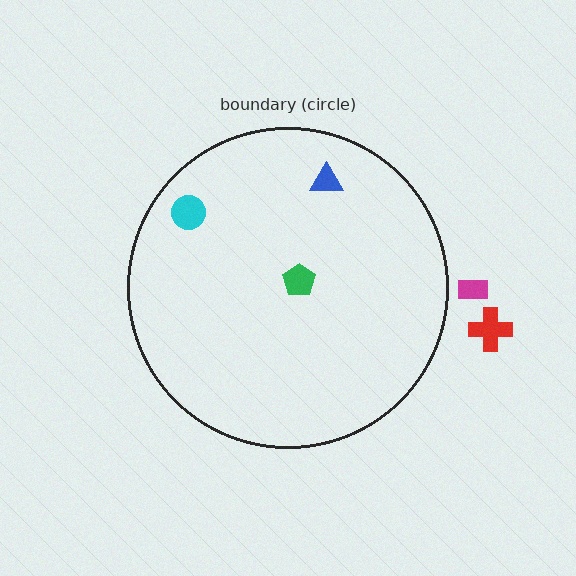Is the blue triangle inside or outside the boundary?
Inside.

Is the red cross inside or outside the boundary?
Outside.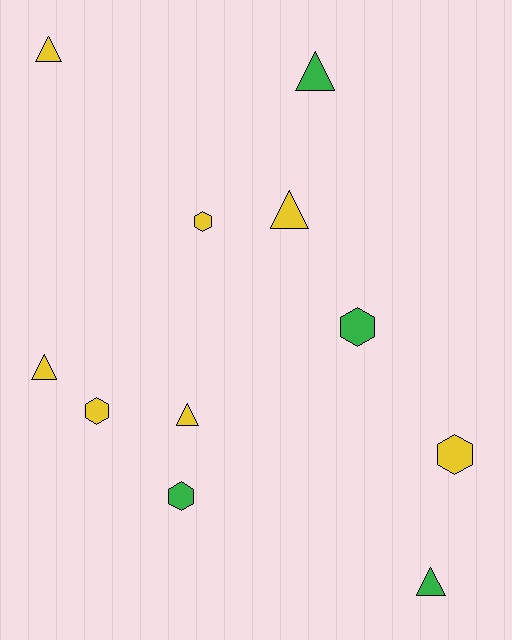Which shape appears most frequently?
Triangle, with 6 objects.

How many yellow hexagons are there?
There are 3 yellow hexagons.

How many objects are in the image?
There are 11 objects.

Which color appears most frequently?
Yellow, with 7 objects.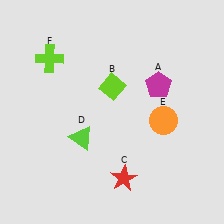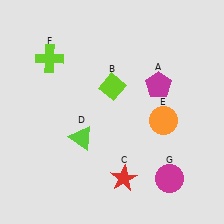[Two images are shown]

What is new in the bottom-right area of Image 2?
A magenta circle (G) was added in the bottom-right area of Image 2.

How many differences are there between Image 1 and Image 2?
There is 1 difference between the two images.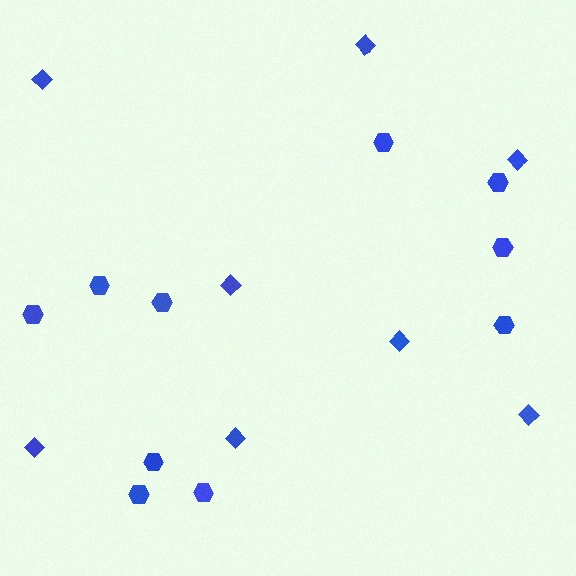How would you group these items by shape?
There are 2 groups: one group of hexagons (10) and one group of diamonds (8).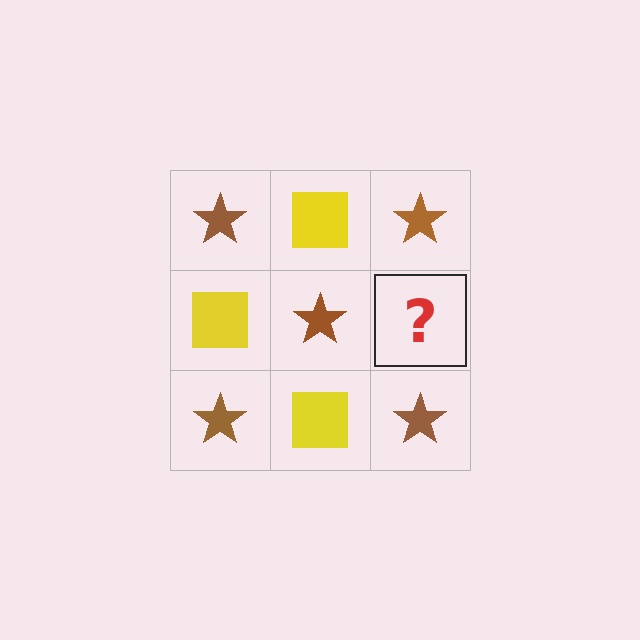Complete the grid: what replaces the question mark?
The question mark should be replaced with a yellow square.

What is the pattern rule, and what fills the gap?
The rule is that it alternates brown star and yellow square in a checkerboard pattern. The gap should be filled with a yellow square.